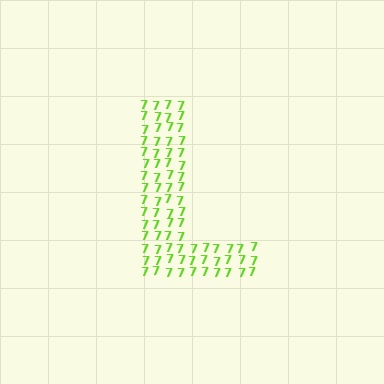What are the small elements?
The small elements are digit 7's.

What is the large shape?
The large shape is the letter L.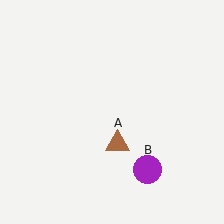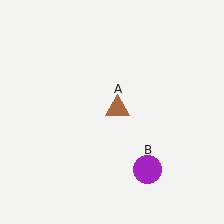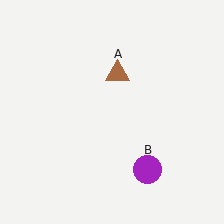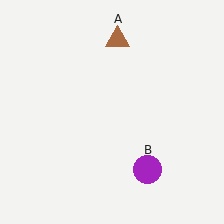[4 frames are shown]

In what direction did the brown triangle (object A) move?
The brown triangle (object A) moved up.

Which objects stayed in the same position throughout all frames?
Purple circle (object B) remained stationary.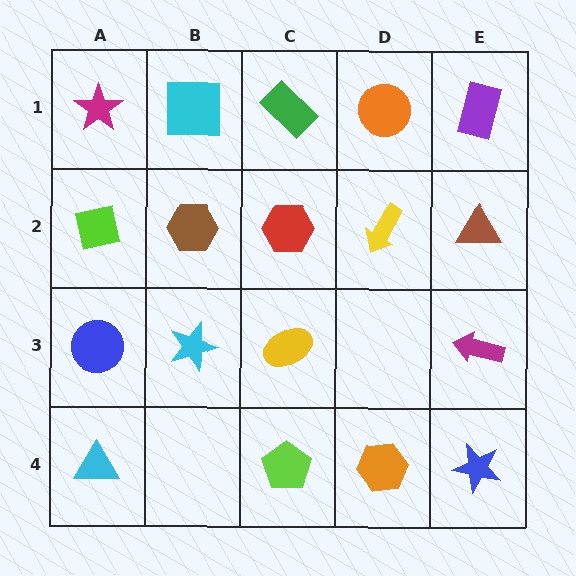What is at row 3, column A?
A blue circle.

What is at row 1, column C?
A green rectangle.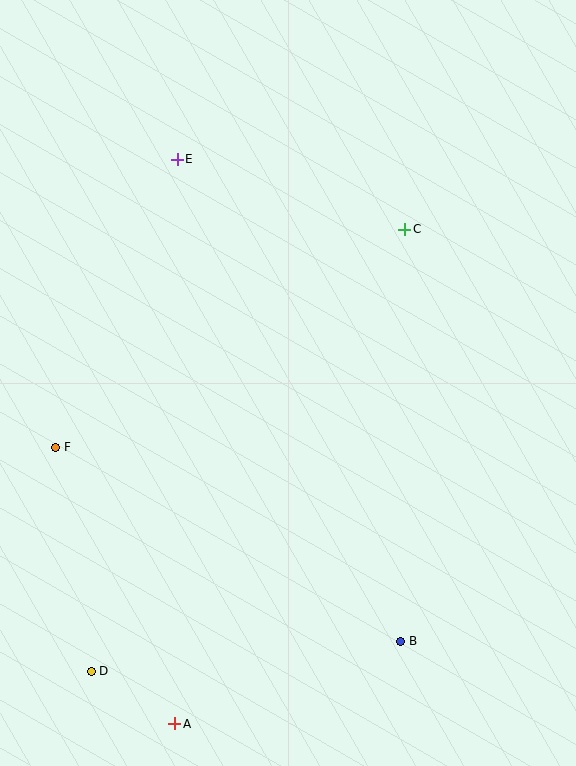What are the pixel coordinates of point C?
Point C is at (405, 229).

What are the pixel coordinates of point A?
Point A is at (175, 724).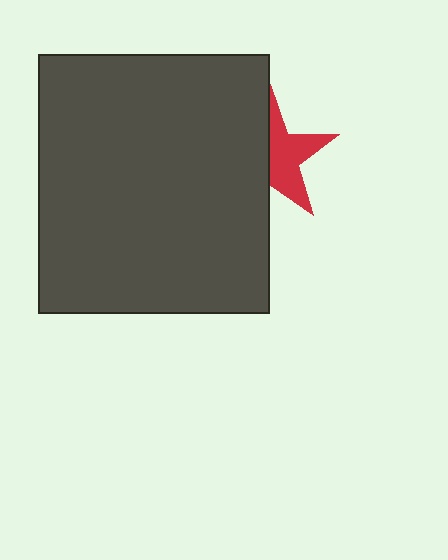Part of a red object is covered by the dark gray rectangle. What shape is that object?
It is a star.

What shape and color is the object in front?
The object in front is a dark gray rectangle.